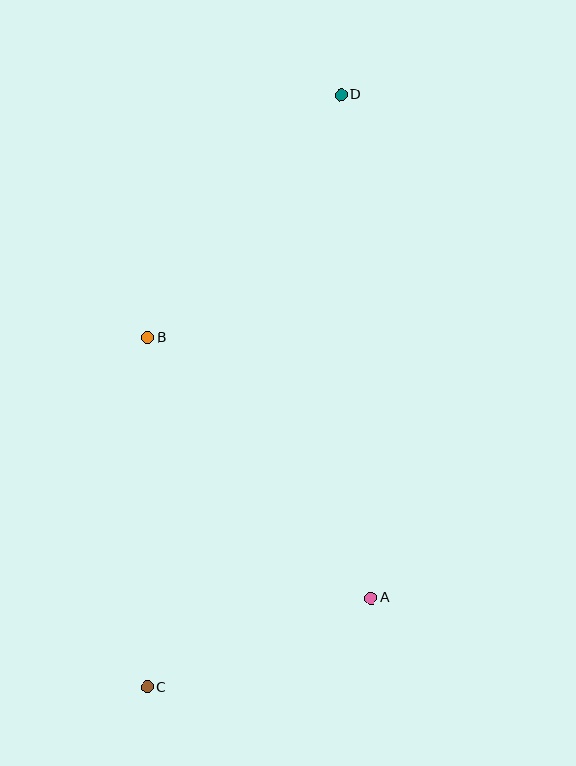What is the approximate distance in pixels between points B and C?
The distance between B and C is approximately 349 pixels.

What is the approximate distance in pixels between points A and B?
The distance between A and B is approximately 343 pixels.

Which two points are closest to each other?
Points A and C are closest to each other.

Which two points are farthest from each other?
Points C and D are farthest from each other.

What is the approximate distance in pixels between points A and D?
The distance between A and D is approximately 504 pixels.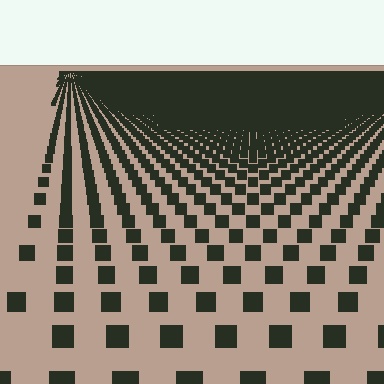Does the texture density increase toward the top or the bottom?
Density increases toward the top.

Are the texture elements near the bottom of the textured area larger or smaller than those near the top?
Larger. Near the bottom, elements are closer to the viewer and appear at a bigger on-screen size.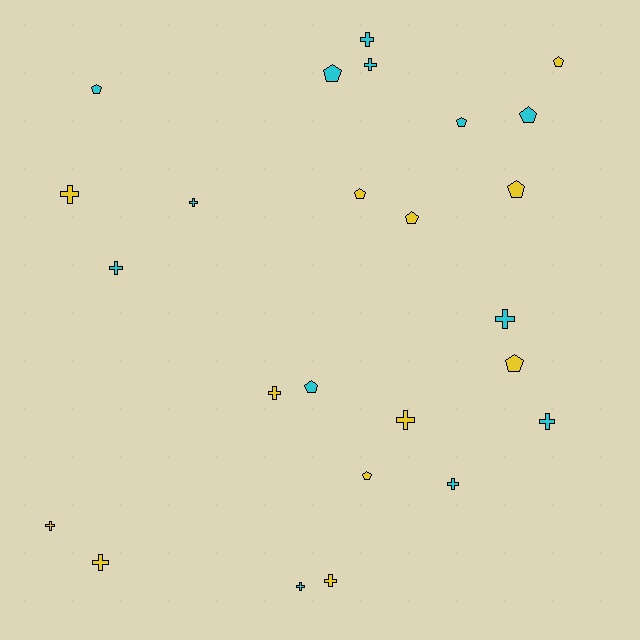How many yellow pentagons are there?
There are 6 yellow pentagons.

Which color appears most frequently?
Cyan, with 13 objects.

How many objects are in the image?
There are 25 objects.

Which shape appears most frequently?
Cross, with 14 objects.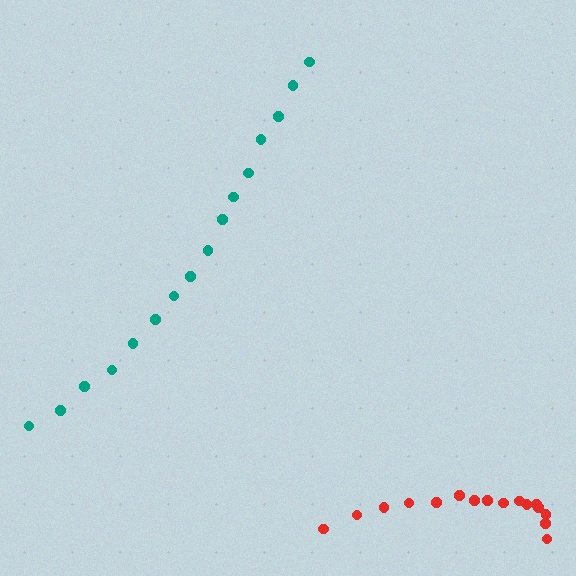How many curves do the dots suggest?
There are 2 distinct paths.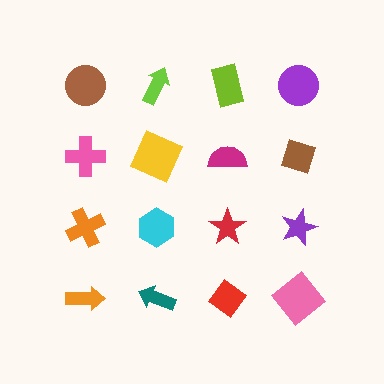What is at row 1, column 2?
A lime arrow.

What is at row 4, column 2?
A teal arrow.